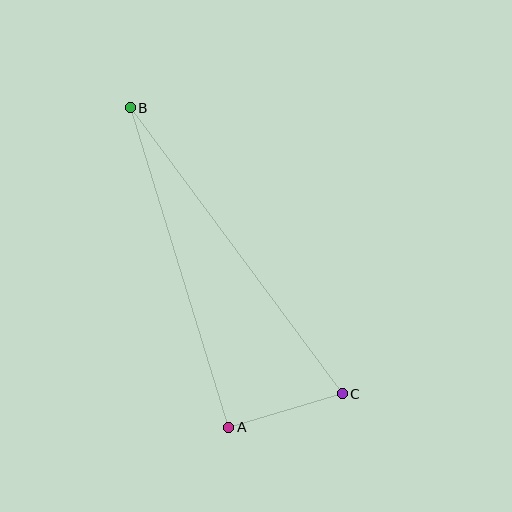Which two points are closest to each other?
Points A and C are closest to each other.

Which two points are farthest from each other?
Points B and C are farthest from each other.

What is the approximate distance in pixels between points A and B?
The distance between A and B is approximately 334 pixels.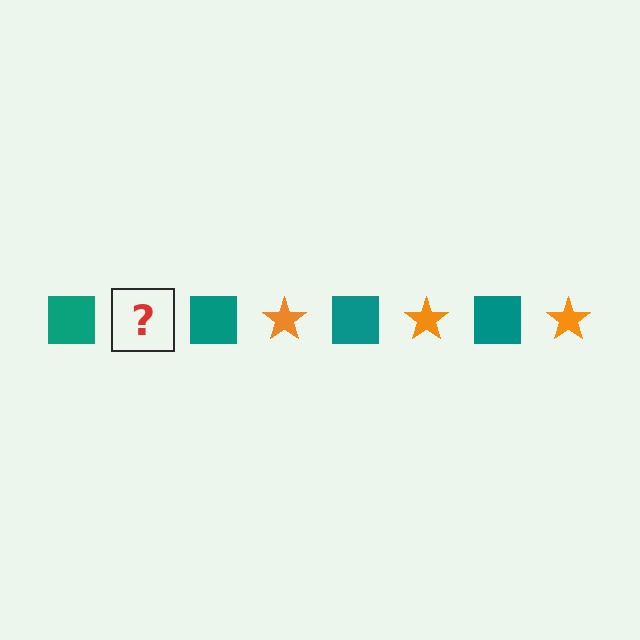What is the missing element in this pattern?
The missing element is an orange star.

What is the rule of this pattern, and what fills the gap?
The rule is that the pattern alternates between teal square and orange star. The gap should be filled with an orange star.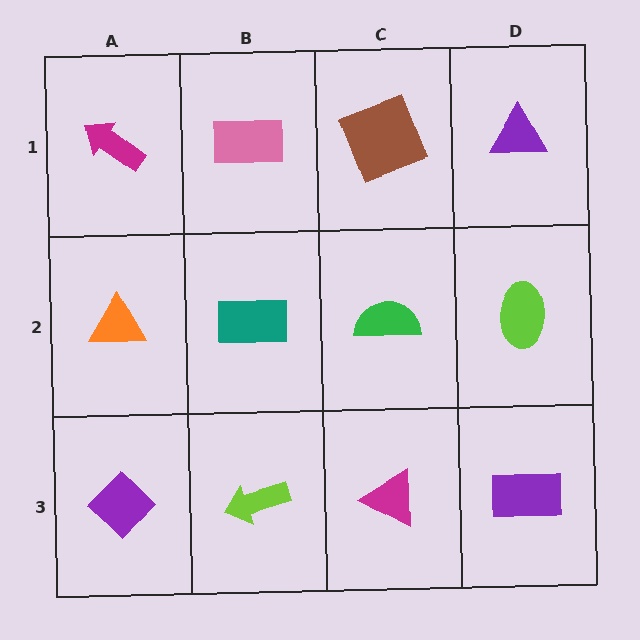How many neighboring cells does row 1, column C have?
3.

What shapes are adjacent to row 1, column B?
A teal rectangle (row 2, column B), a magenta arrow (row 1, column A), a brown square (row 1, column C).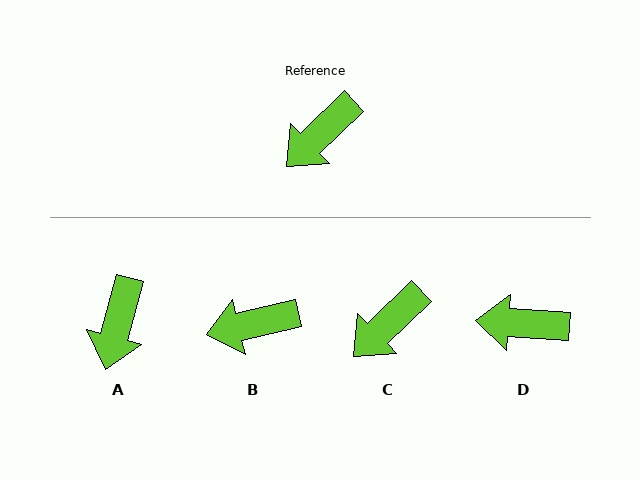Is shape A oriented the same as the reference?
No, it is off by about 31 degrees.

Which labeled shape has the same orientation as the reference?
C.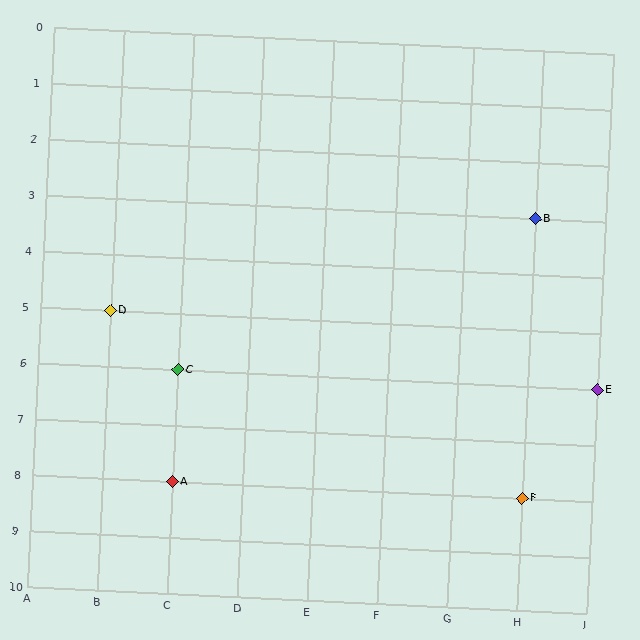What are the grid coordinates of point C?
Point C is at grid coordinates (C, 6).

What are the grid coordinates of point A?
Point A is at grid coordinates (C, 8).